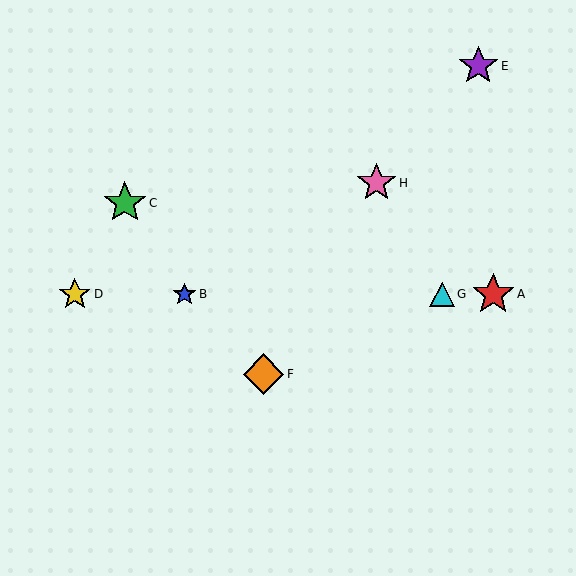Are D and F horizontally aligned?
No, D is at y≈294 and F is at y≈374.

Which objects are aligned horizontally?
Objects A, B, D, G are aligned horizontally.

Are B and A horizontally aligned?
Yes, both are at y≈294.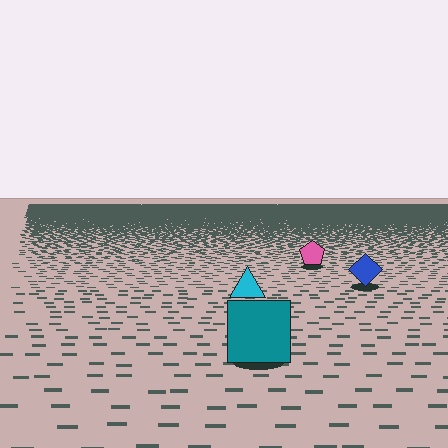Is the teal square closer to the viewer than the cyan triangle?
Yes. The teal square is closer — you can tell from the texture gradient: the ground texture is coarser near it.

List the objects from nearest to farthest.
From nearest to farthest: the teal square, the cyan triangle, the blue diamond, the pink pentagon.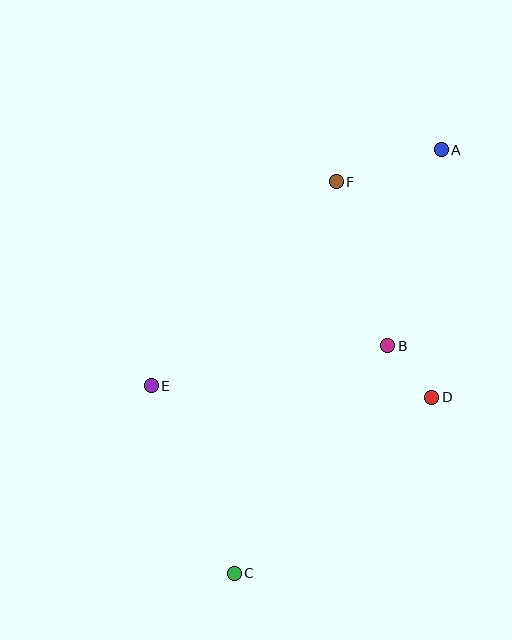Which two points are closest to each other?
Points B and D are closest to each other.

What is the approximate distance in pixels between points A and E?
The distance between A and E is approximately 374 pixels.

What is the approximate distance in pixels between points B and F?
The distance between B and F is approximately 172 pixels.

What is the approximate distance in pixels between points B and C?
The distance between B and C is approximately 275 pixels.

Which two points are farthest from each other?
Points A and C are farthest from each other.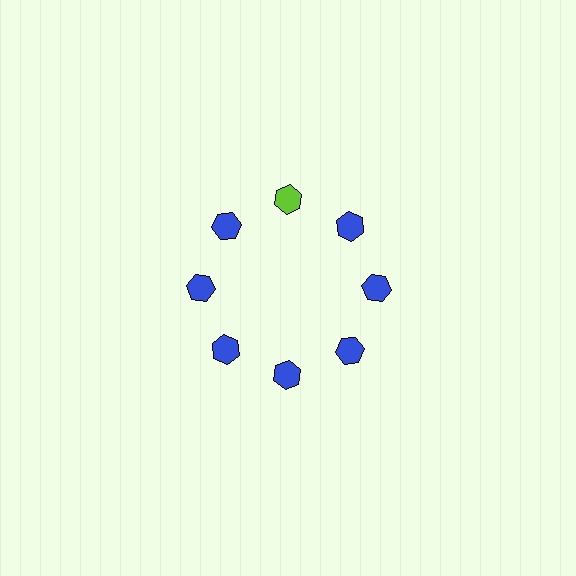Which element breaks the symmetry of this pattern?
The lime hexagon at roughly the 12 o'clock position breaks the symmetry. All other shapes are blue hexagons.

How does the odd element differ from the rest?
It has a different color: lime instead of blue.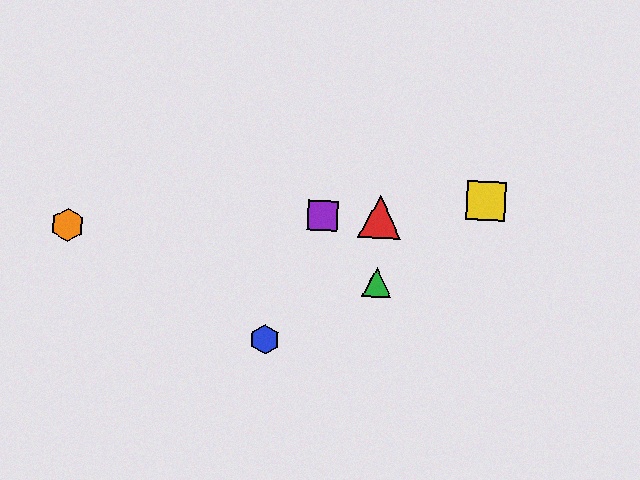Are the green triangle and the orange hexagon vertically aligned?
No, the green triangle is at x≈377 and the orange hexagon is at x≈68.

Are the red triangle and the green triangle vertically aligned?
Yes, both are at x≈380.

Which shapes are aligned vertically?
The red triangle, the green triangle are aligned vertically.